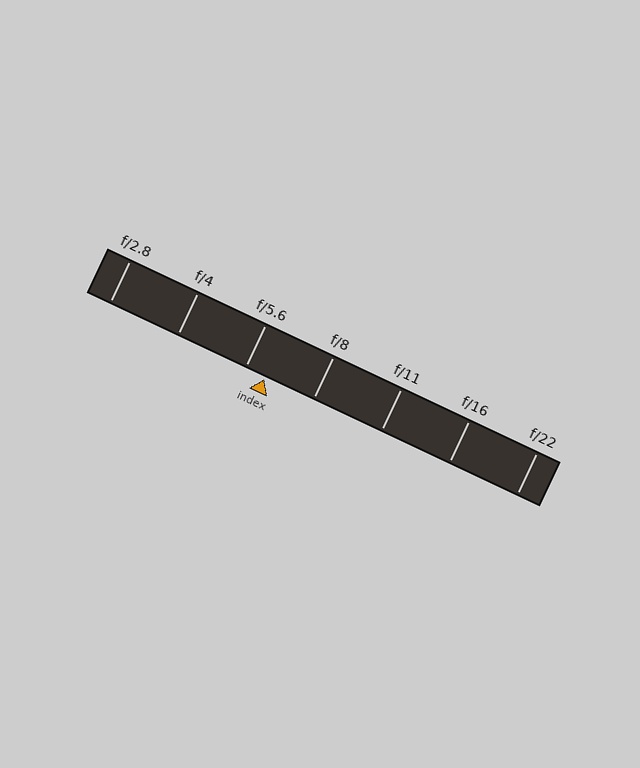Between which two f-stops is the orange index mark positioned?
The index mark is between f/5.6 and f/8.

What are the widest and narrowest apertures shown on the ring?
The widest aperture shown is f/2.8 and the narrowest is f/22.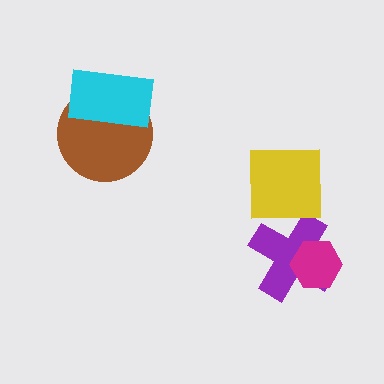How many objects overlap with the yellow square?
0 objects overlap with the yellow square.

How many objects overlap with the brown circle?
1 object overlaps with the brown circle.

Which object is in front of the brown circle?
The cyan rectangle is in front of the brown circle.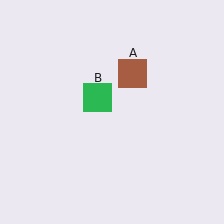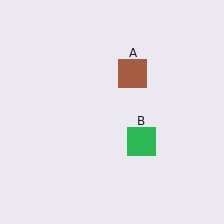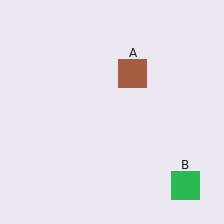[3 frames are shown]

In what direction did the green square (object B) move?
The green square (object B) moved down and to the right.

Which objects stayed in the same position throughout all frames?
Brown square (object A) remained stationary.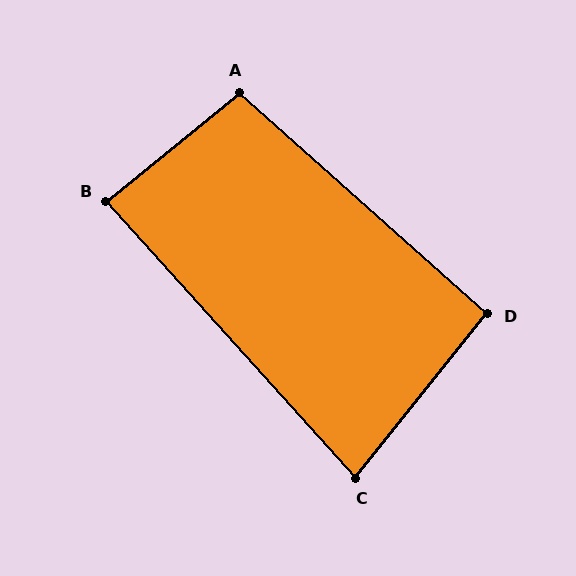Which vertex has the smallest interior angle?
C, at approximately 81 degrees.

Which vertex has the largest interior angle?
A, at approximately 99 degrees.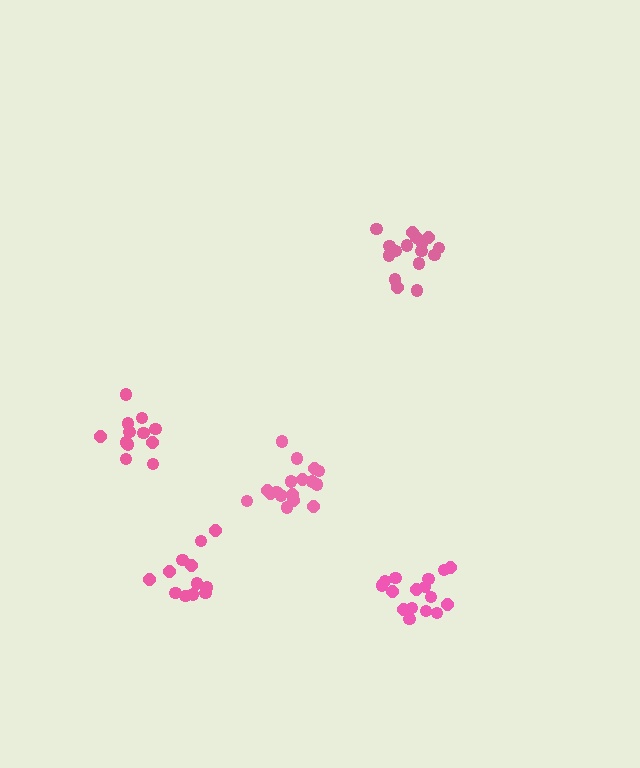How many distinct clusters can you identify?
There are 5 distinct clusters.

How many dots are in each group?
Group 1: 16 dots, Group 2: 12 dots, Group 3: 17 dots, Group 4: 17 dots, Group 5: 12 dots (74 total).